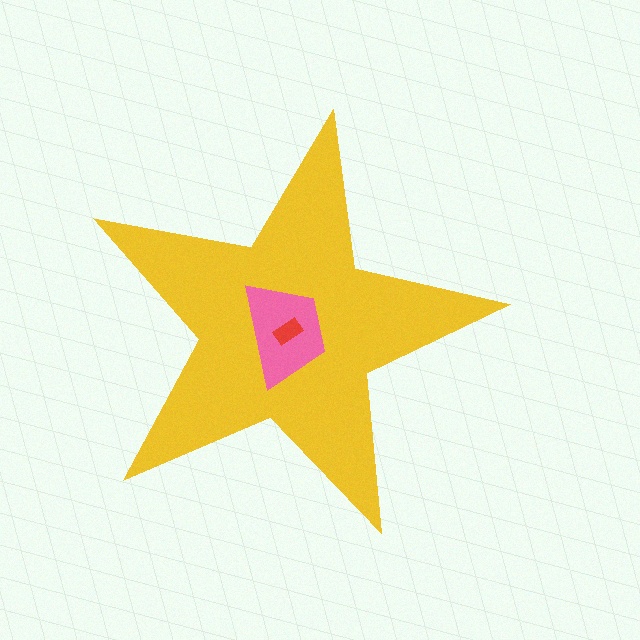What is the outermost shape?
The yellow star.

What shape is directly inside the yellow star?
The pink trapezoid.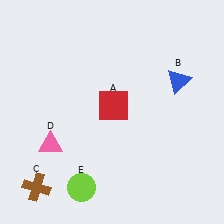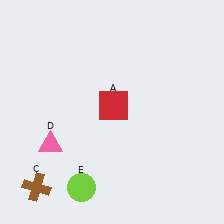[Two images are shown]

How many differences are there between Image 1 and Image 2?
There is 1 difference between the two images.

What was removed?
The blue triangle (B) was removed in Image 2.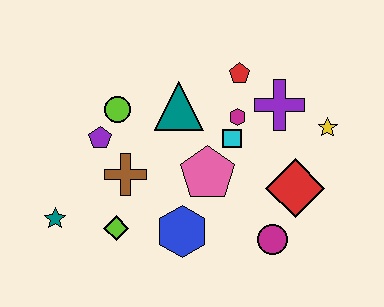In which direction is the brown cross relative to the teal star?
The brown cross is to the right of the teal star.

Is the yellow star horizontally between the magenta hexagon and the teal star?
No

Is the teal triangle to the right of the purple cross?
No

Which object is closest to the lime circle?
The purple pentagon is closest to the lime circle.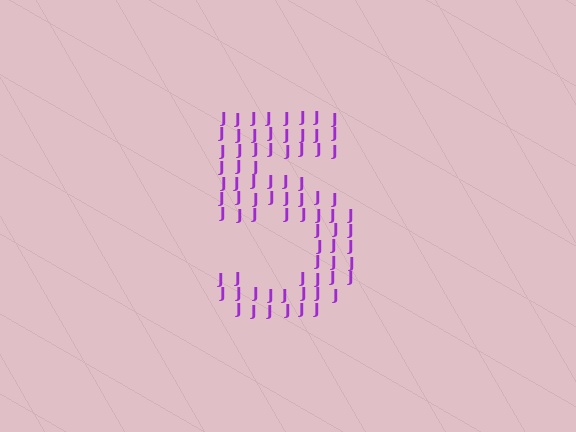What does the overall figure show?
The overall figure shows the digit 5.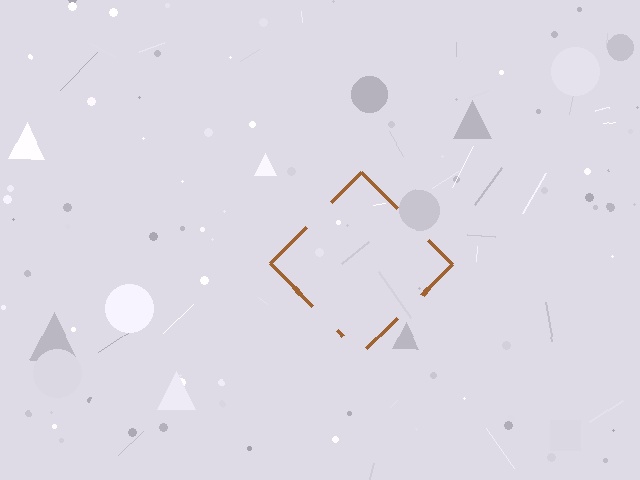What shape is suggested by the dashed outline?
The dashed outline suggests a diamond.